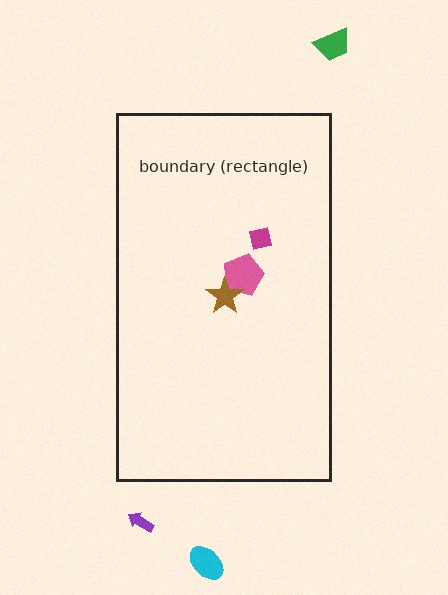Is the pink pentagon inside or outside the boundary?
Inside.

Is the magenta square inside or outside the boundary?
Inside.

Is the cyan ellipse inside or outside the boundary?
Outside.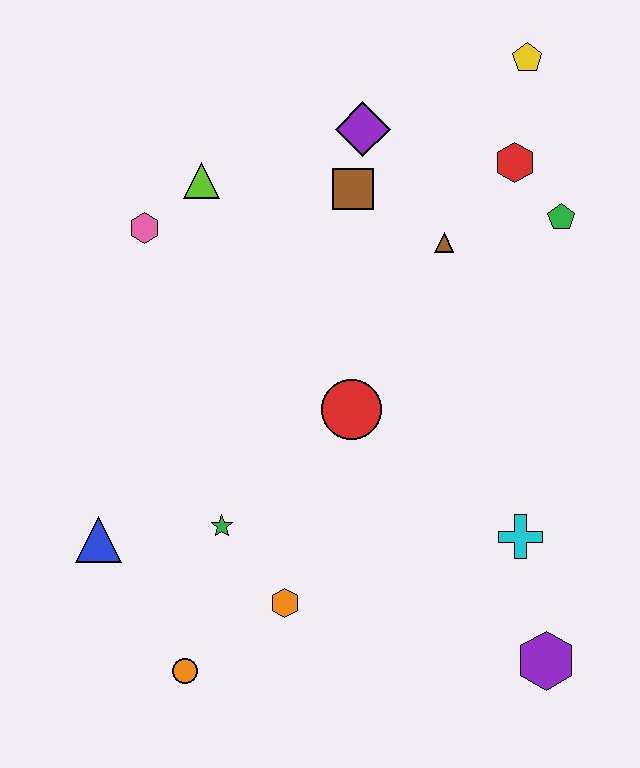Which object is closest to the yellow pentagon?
The red hexagon is closest to the yellow pentagon.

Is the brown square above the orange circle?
Yes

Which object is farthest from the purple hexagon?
The yellow pentagon is farthest from the purple hexagon.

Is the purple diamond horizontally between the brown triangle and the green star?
Yes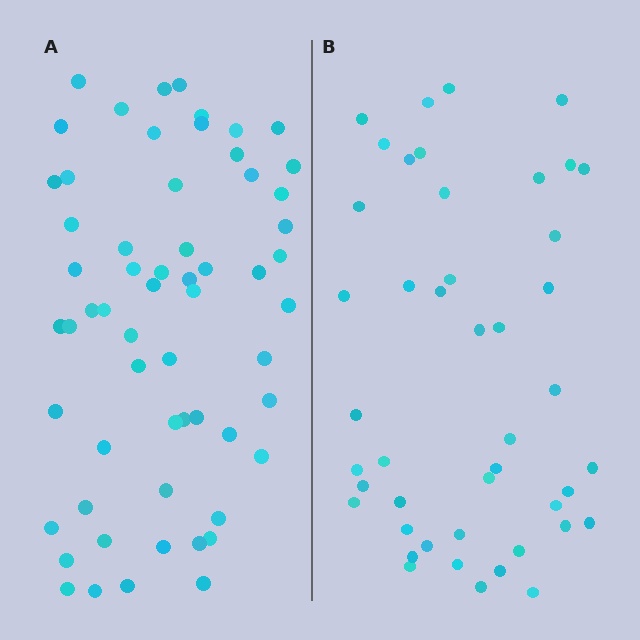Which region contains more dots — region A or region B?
Region A (the left region) has more dots.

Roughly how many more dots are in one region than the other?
Region A has approximately 15 more dots than region B.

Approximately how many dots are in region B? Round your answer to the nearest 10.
About 40 dots. (The exact count is 45, which rounds to 40.)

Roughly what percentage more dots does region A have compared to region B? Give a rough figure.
About 35% more.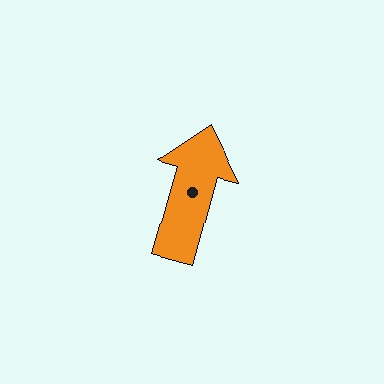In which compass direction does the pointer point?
North.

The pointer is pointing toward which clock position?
Roughly 1 o'clock.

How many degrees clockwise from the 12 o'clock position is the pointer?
Approximately 15 degrees.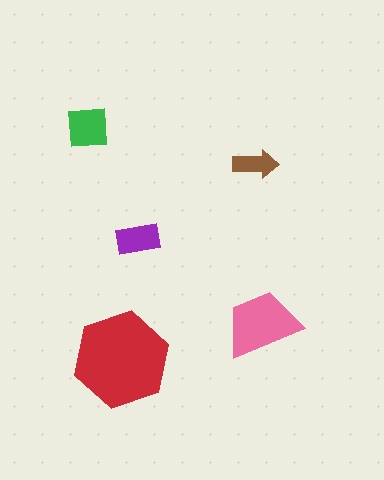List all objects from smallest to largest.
The brown arrow, the purple rectangle, the green square, the pink trapezoid, the red hexagon.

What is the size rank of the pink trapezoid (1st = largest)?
2nd.